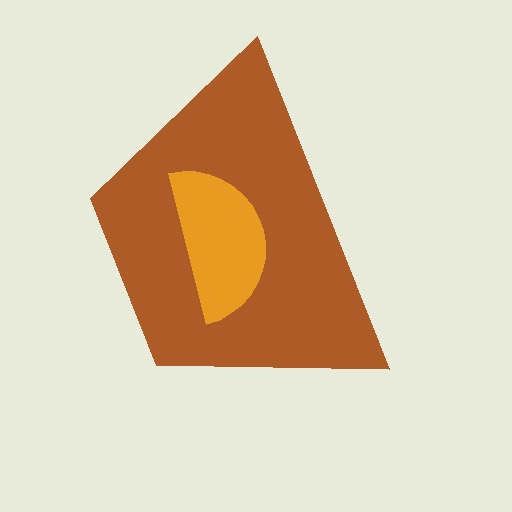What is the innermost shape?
The orange semicircle.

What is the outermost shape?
The brown trapezoid.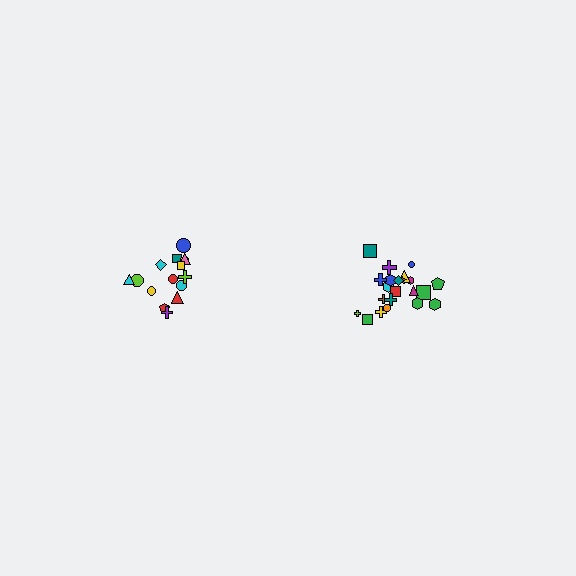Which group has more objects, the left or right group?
The right group.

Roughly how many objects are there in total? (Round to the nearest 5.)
Roughly 35 objects in total.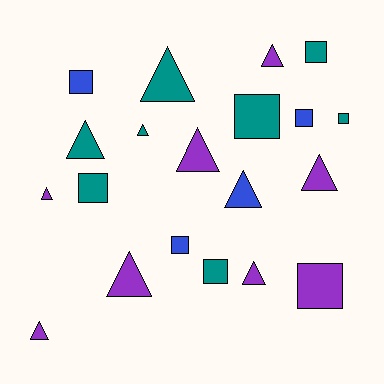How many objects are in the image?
There are 20 objects.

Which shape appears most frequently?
Triangle, with 11 objects.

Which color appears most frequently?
Purple, with 8 objects.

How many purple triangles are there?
There are 7 purple triangles.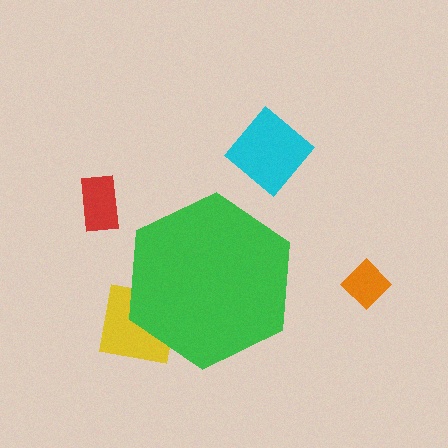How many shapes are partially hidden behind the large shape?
1 shape is partially hidden.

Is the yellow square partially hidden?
Yes, the yellow square is partially hidden behind the green hexagon.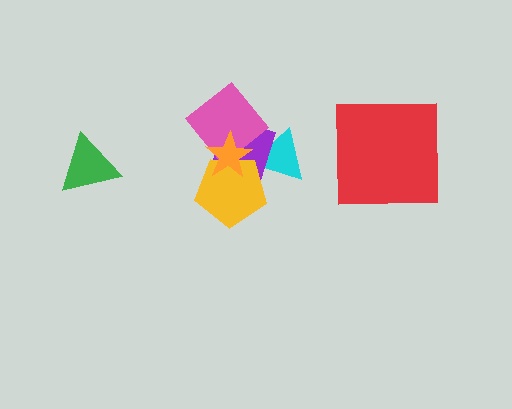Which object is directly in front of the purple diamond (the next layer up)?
The pink diamond is directly in front of the purple diamond.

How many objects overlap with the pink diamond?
2 objects overlap with the pink diamond.